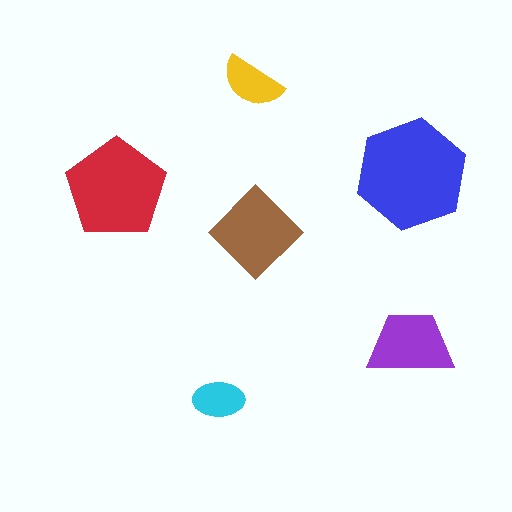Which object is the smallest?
The cyan ellipse.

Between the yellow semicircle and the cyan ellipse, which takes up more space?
The yellow semicircle.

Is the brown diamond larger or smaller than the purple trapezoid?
Larger.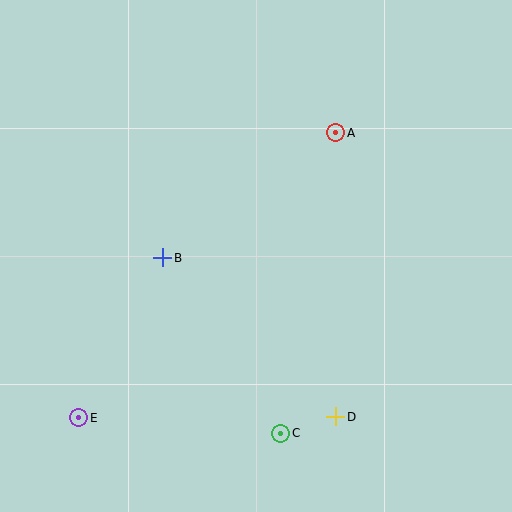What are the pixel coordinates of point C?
Point C is at (281, 434).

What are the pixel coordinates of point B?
Point B is at (163, 258).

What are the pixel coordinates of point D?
Point D is at (336, 417).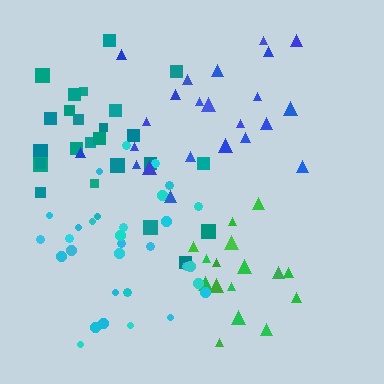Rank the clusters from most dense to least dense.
cyan, green, blue, teal.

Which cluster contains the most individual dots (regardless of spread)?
Cyan (32).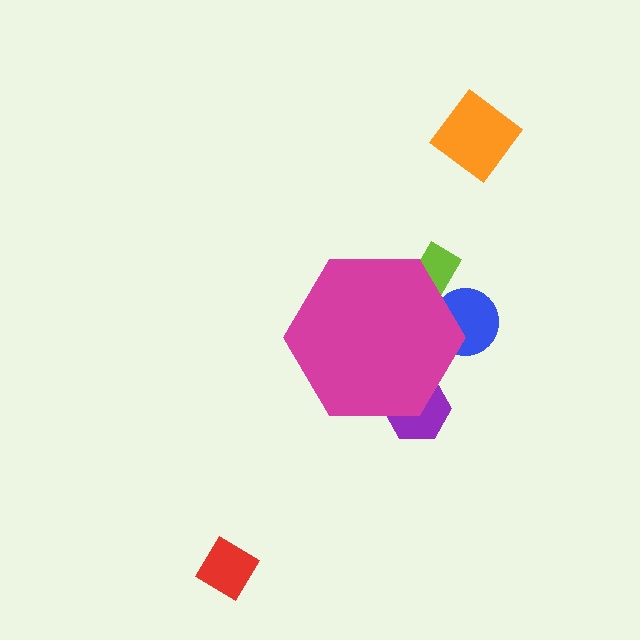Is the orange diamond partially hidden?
No, the orange diamond is fully visible.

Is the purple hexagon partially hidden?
Yes, the purple hexagon is partially hidden behind the magenta hexagon.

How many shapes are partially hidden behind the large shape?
3 shapes are partially hidden.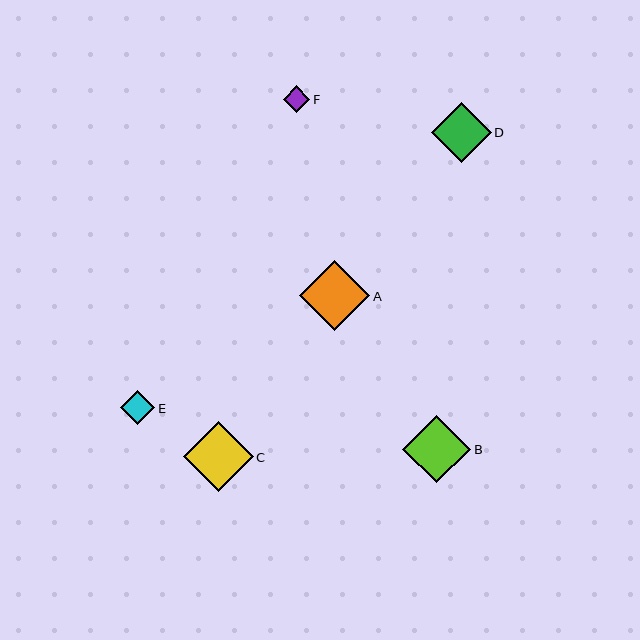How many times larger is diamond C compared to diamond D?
Diamond C is approximately 1.2 times the size of diamond D.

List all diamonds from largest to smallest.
From largest to smallest: A, C, B, D, E, F.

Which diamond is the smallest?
Diamond F is the smallest with a size of approximately 27 pixels.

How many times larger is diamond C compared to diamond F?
Diamond C is approximately 2.6 times the size of diamond F.